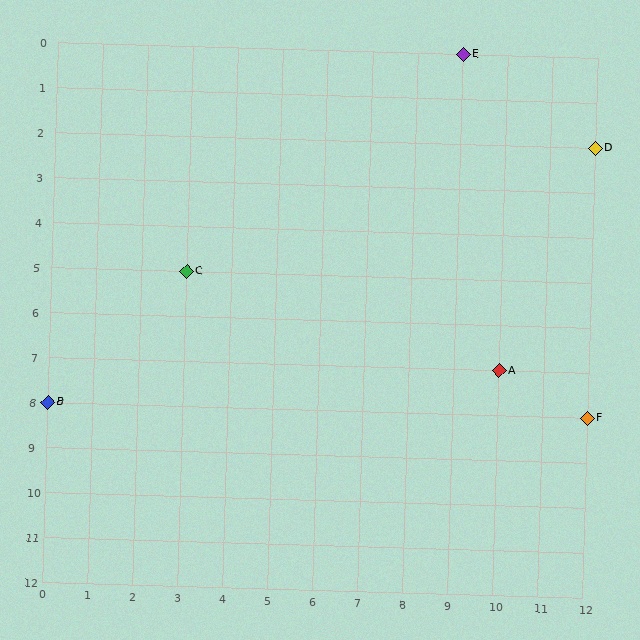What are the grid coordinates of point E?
Point E is at grid coordinates (9, 0).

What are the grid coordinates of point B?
Point B is at grid coordinates (0, 8).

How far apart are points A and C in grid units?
Points A and C are 7 columns and 2 rows apart (about 7.3 grid units diagonally).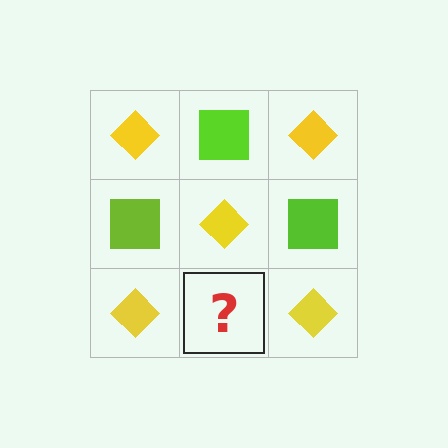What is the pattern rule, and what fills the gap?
The rule is that it alternates yellow diamond and lime square in a checkerboard pattern. The gap should be filled with a lime square.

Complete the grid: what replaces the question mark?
The question mark should be replaced with a lime square.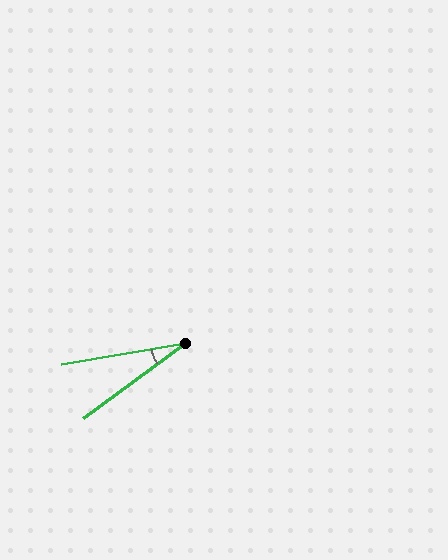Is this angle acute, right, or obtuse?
It is acute.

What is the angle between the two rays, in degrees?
Approximately 27 degrees.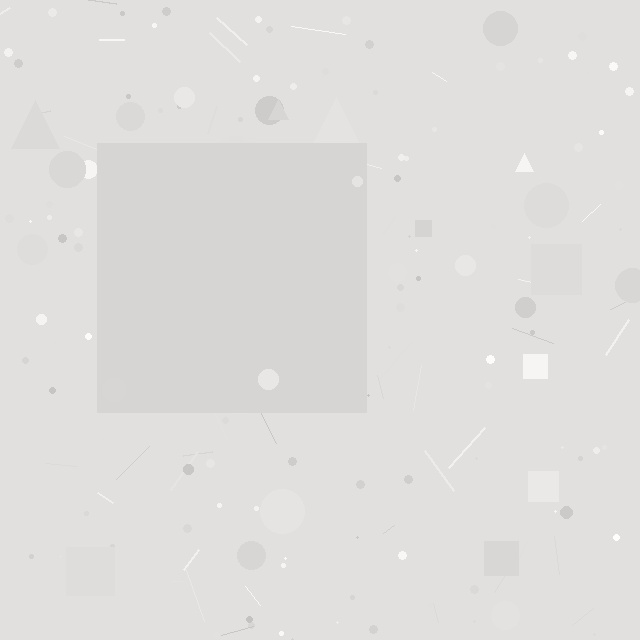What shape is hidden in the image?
A square is hidden in the image.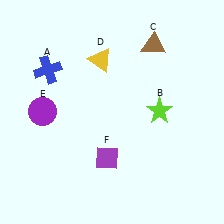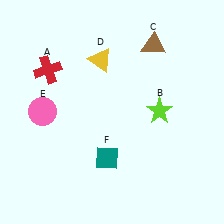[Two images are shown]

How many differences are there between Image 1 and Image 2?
There are 3 differences between the two images.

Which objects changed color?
A changed from blue to red. E changed from purple to pink. F changed from purple to teal.